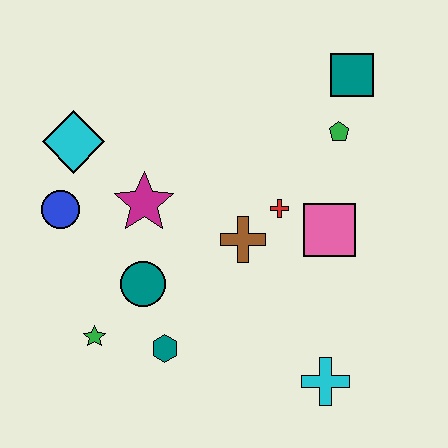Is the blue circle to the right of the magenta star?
No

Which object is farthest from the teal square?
The green star is farthest from the teal square.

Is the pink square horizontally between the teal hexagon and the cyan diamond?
No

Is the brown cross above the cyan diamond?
No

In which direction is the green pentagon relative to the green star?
The green pentagon is to the right of the green star.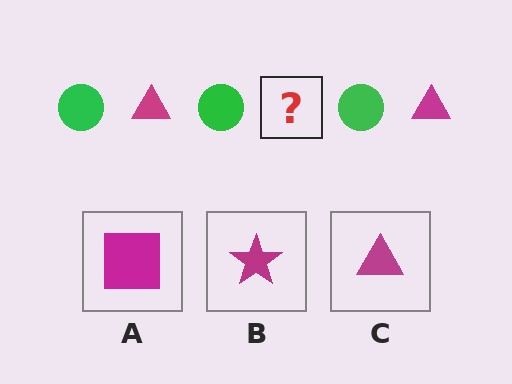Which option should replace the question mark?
Option C.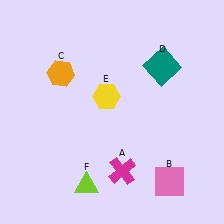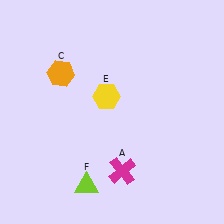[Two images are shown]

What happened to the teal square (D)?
The teal square (D) was removed in Image 2. It was in the top-right area of Image 1.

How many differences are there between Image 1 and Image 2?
There are 2 differences between the two images.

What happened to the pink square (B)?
The pink square (B) was removed in Image 2. It was in the bottom-right area of Image 1.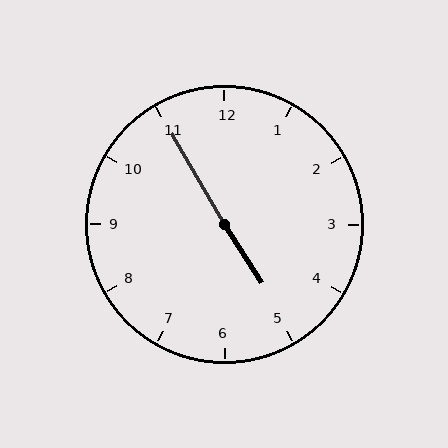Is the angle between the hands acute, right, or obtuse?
It is obtuse.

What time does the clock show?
4:55.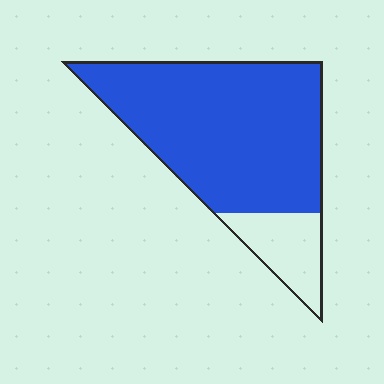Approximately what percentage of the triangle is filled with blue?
Approximately 80%.